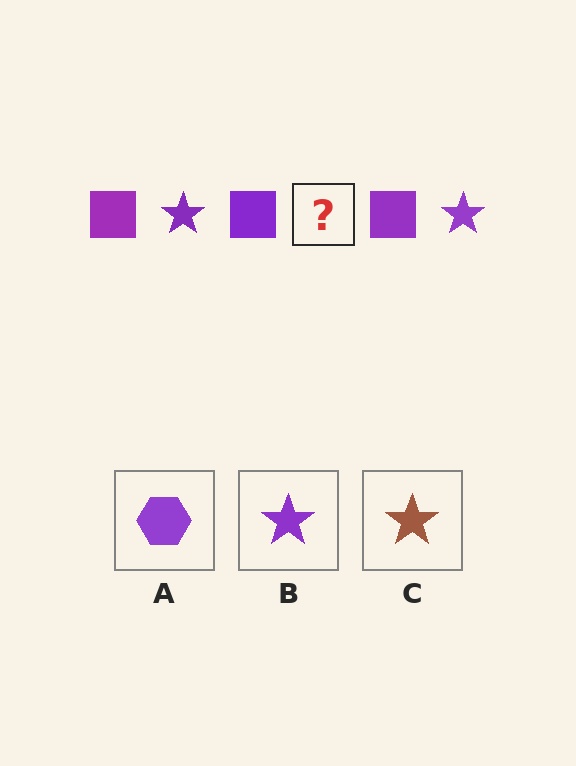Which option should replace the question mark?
Option B.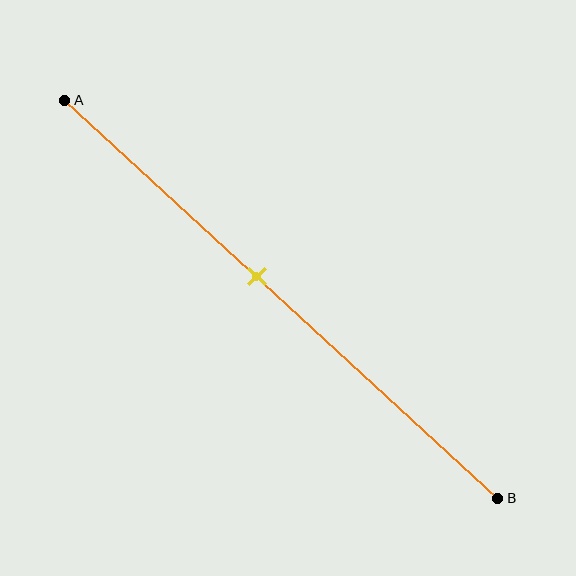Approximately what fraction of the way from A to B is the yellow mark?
The yellow mark is approximately 45% of the way from A to B.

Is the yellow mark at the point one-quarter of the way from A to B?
No, the mark is at about 45% from A, not at the 25% one-quarter point.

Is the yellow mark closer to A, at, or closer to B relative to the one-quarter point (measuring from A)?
The yellow mark is closer to point B than the one-quarter point of segment AB.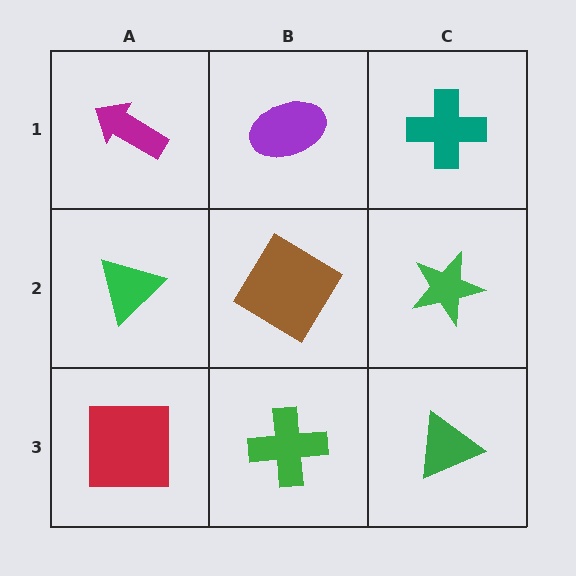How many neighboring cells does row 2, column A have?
3.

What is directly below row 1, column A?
A green triangle.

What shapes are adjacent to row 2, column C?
A teal cross (row 1, column C), a green triangle (row 3, column C), a brown diamond (row 2, column B).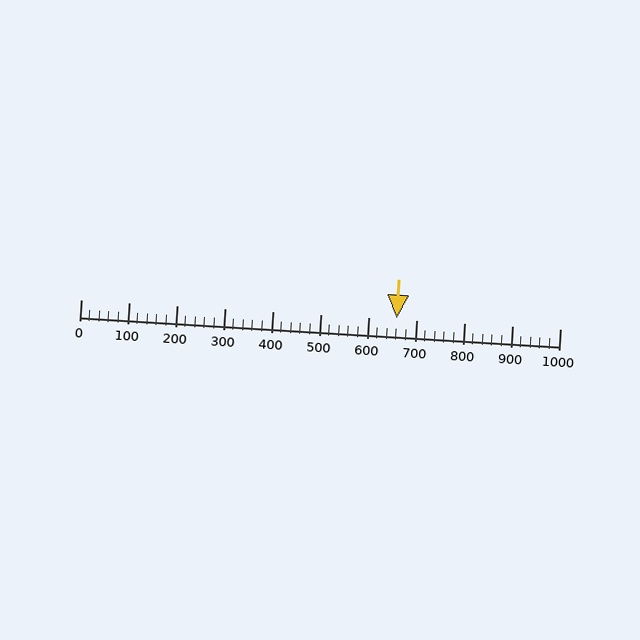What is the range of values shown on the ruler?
The ruler shows values from 0 to 1000.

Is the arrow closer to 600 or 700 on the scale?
The arrow is closer to 700.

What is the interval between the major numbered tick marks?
The major tick marks are spaced 100 units apart.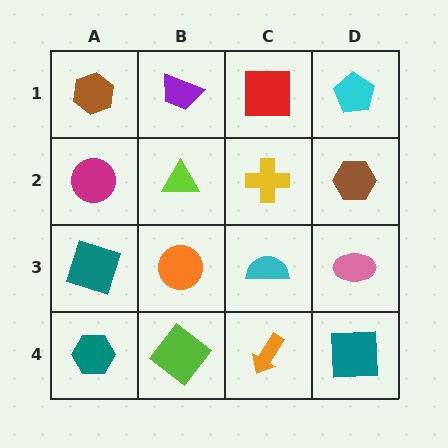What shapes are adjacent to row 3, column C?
A yellow cross (row 2, column C), an orange arrow (row 4, column C), an orange circle (row 3, column B), a pink ellipse (row 3, column D).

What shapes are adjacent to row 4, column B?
An orange circle (row 3, column B), a teal hexagon (row 4, column A), an orange arrow (row 4, column C).